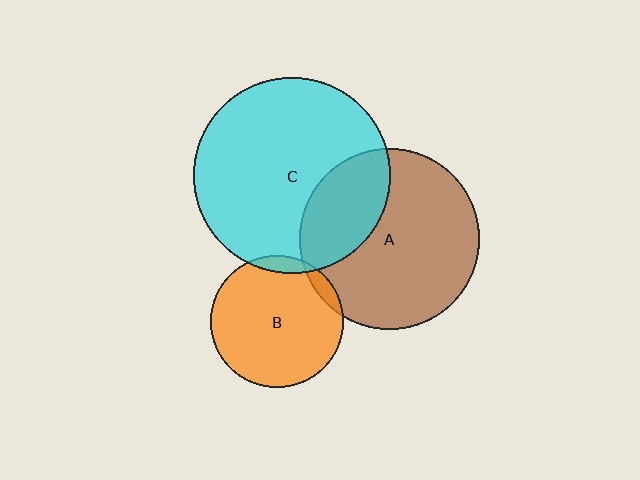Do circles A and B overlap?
Yes.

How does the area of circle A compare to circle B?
Approximately 1.9 times.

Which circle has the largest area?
Circle C (cyan).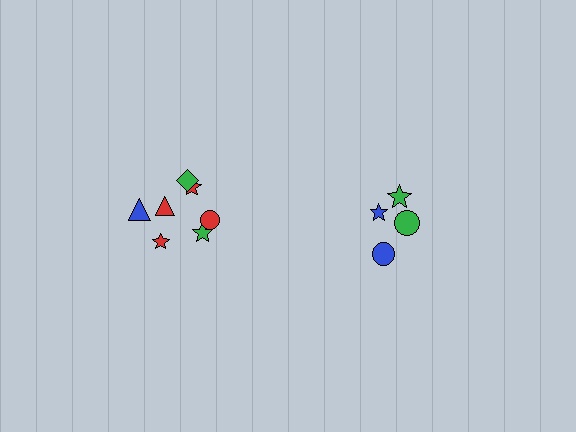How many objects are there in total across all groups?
There are 11 objects.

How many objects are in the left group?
There are 7 objects.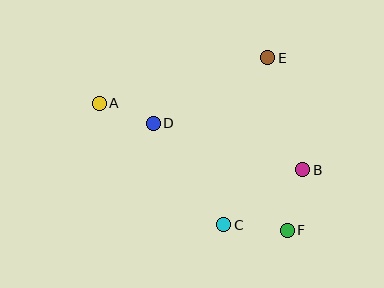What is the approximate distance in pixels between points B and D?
The distance between B and D is approximately 157 pixels.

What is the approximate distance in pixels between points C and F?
The distance between C and F is approximately 64 pixels.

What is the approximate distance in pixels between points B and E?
The distance between B and E is approximately 117 pixels.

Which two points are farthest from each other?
Points A and F are farthest from each other.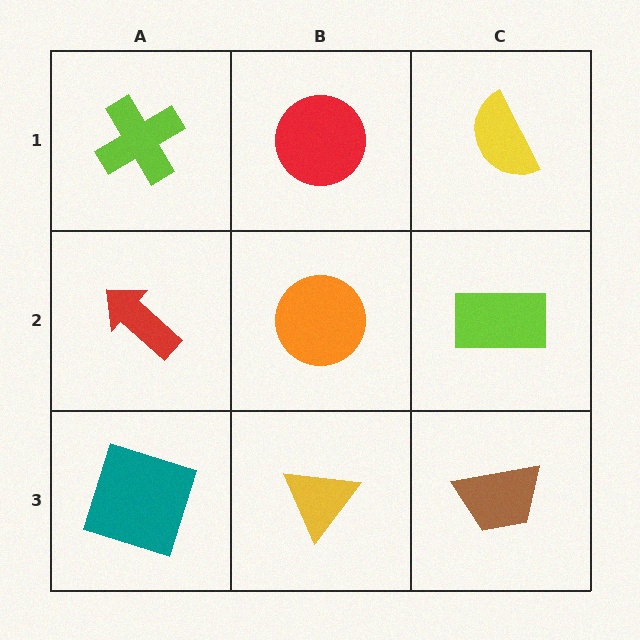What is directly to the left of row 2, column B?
A red arrow.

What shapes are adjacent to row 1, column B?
An orange circle (row 2, column B), a lime cross (row 1, column A), a yellow semicircle (row 1, column C).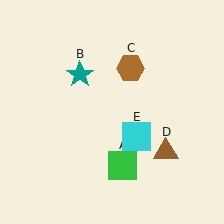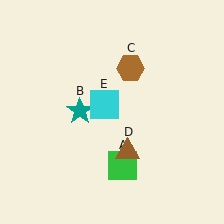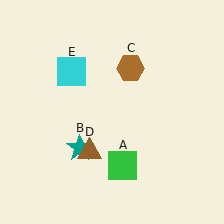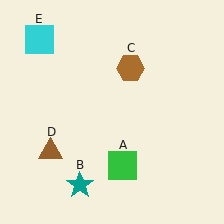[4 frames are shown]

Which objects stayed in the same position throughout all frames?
Green square (object A) and brown hexagon (object C) remained stationary.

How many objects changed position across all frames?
3 objects changed position: teal star (object B), brown triangle (object D), cyan square (object E).